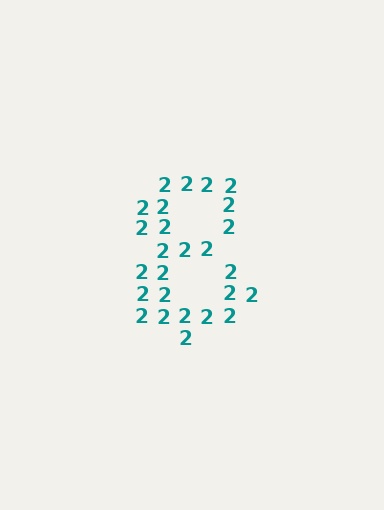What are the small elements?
The small elements are digit 2's.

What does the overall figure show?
The overall figure shows the digit 8.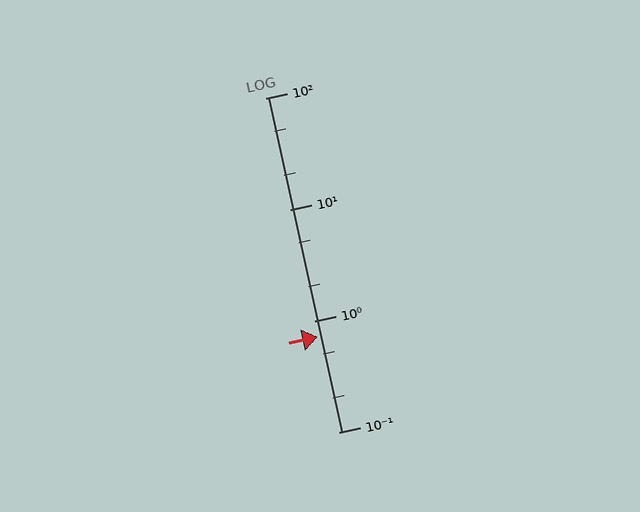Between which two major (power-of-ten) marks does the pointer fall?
The pointer is between 0.1 and 1.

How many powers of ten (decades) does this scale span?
The scale spans 3 decades, from 0.1 to 100.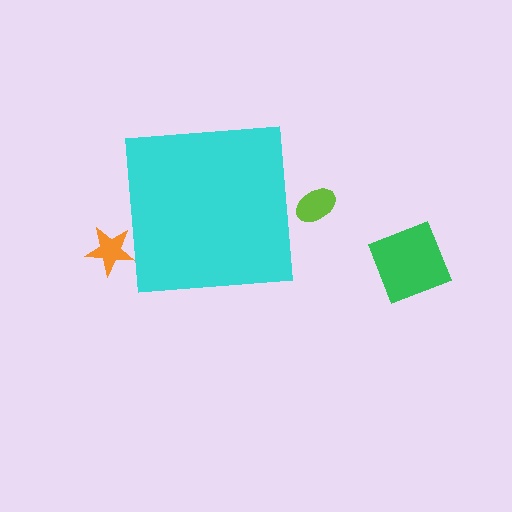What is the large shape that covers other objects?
A cyan square.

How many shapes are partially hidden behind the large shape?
2 shapes are partially hidden.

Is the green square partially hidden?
No, the green square is fully visible.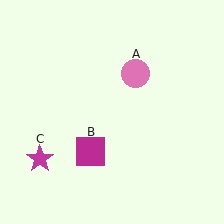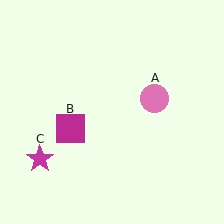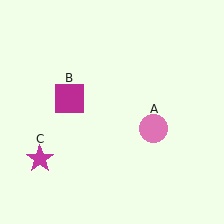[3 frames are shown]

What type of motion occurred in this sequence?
The pink circle (object A), magenta square (object B) rotated clockwise around the center of the scene.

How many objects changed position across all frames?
2 objects changed position: pink circle (object A), magenta square (object B).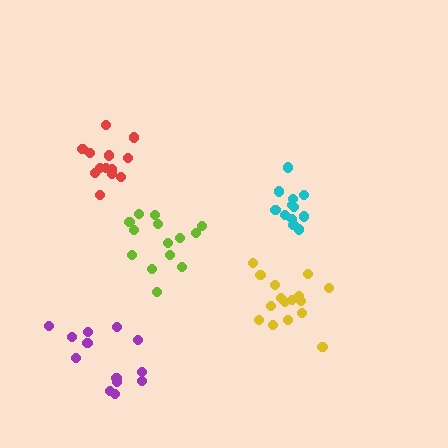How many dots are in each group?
Group 1: 14 dots, Group 2: 13 dots, Group 3: 12 dots, Group 4: 13 dots, Group 5: 16 dots (68 total).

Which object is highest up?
The red cluster is topmost.